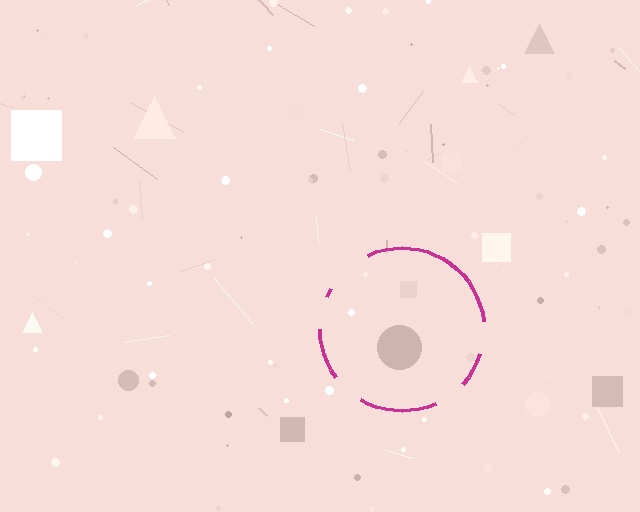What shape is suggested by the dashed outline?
The dashed outline suggests a circle.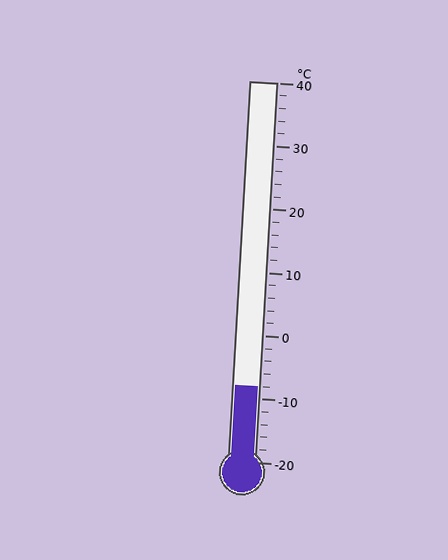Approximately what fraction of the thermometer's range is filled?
The thermometer is filled to approximately 20% of its range.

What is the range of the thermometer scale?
The thermometer scale ranges from -20°C to 40°C.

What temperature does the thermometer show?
The thermometer shows approximately -8°C.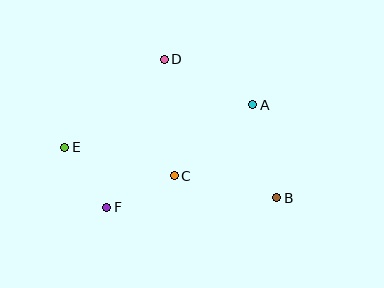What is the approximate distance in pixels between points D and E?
The distance between D and E is approximately 133 pixels.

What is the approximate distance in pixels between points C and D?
The distance between C and D is approximately 117 pixels.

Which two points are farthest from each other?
Points B and E are farthest from each other.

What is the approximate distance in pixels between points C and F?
The distance between C and F is approximately 74 pixels.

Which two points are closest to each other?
Points E and F are closest to each other.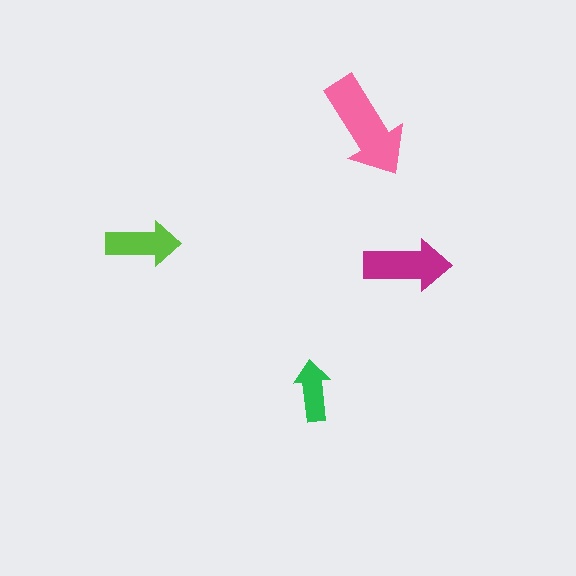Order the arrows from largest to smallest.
the pink one, the magenta one, the lime one, the green one.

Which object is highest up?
The pink arrow is topmost.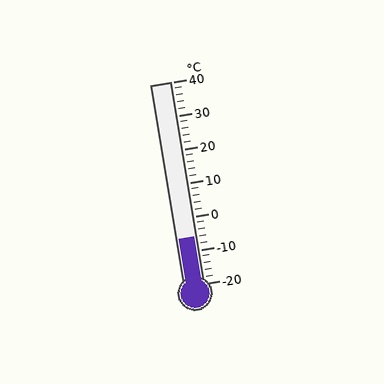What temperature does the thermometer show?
The thermometer shows approximately -6°C.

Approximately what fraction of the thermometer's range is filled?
The thermometer is filled to approximately 25% of its range.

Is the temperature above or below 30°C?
The temperature is below 30°C.